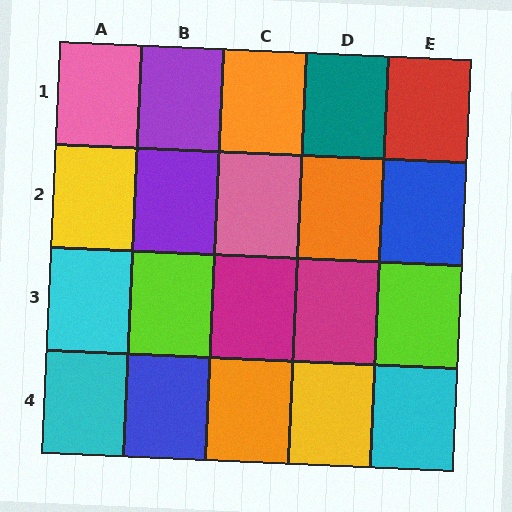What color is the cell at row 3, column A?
Cyan.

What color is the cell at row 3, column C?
Magenta.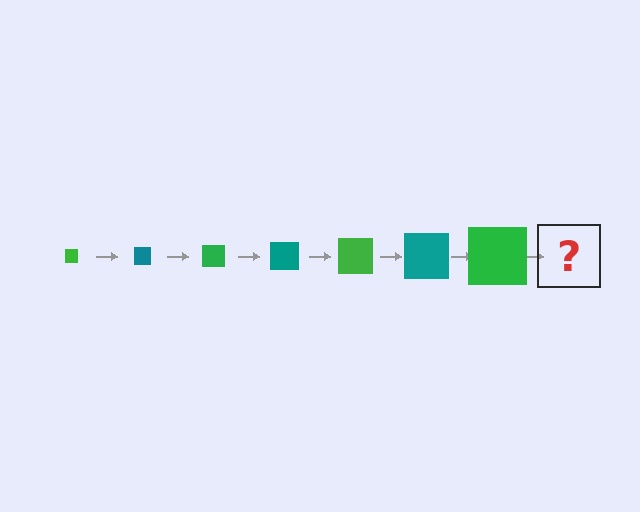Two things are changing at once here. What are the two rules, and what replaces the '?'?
The two rules are that the square grows larger each step and the color cycles through green and teal. The '?' should be a teal square, larger than the previous one.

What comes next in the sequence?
The next element should be a teal square, larger than the previous one.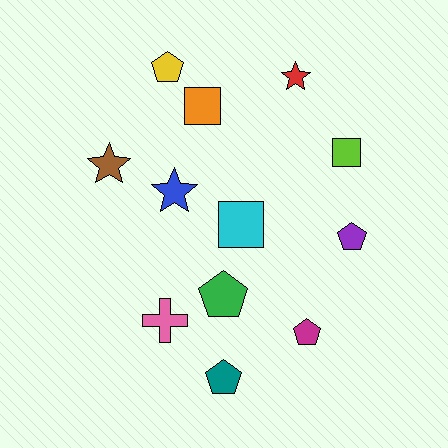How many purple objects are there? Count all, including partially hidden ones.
There is 1 purple object.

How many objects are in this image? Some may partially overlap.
There are 12 objects.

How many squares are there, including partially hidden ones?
There are 3 squares.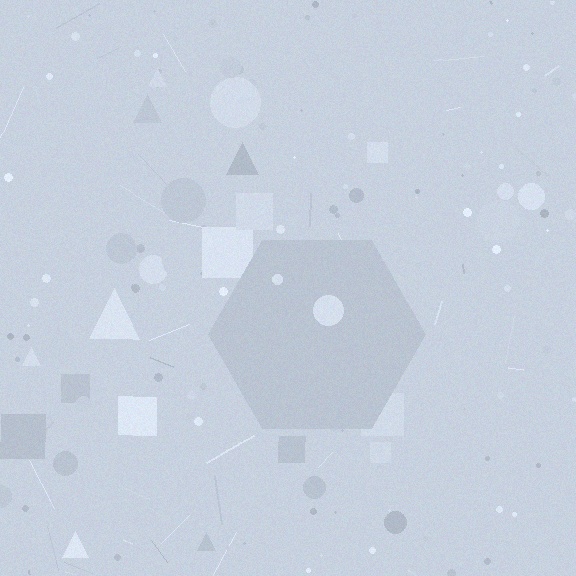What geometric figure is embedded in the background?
A hexagon is embedded in the background.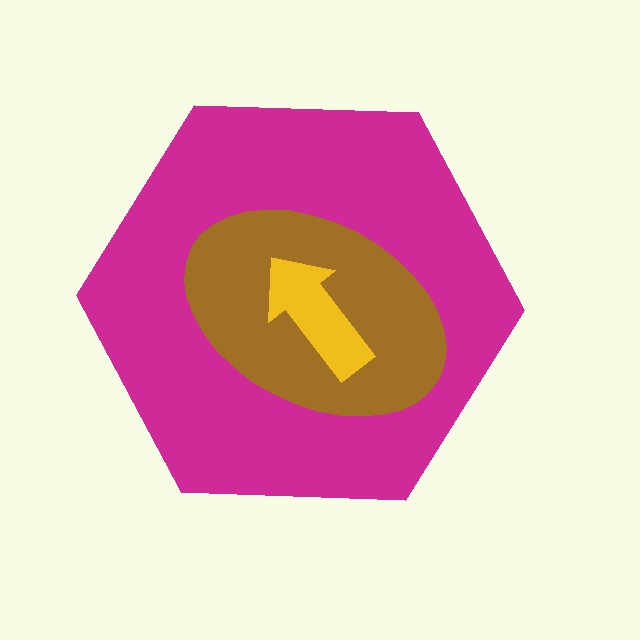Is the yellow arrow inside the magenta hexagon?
Yes.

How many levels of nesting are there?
3.